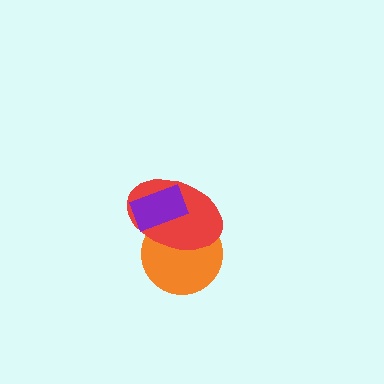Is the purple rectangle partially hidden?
No, no other shape covers it.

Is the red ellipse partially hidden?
Yes, it is partially covered by another shape.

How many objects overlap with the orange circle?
2 objects overlap with the orange circle.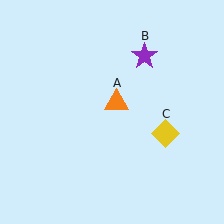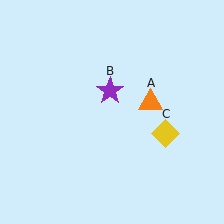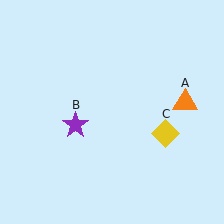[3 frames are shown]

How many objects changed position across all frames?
2 objects changed position: orange triangle (object A), purple star (object B).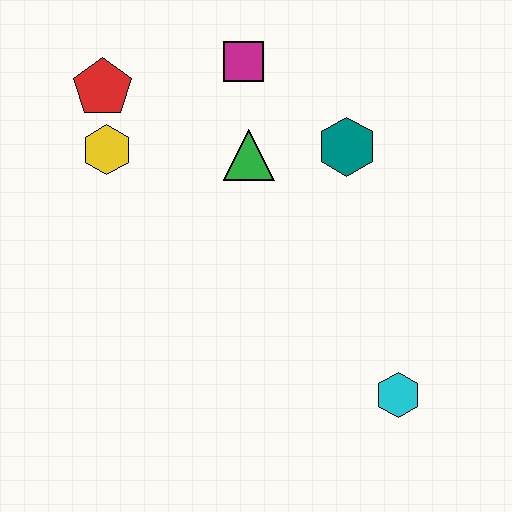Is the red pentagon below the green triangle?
No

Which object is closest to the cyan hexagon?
The teal hexagon is closest to the cyan hexagon.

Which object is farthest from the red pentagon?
The cyan hexagon is farthest from the red pentagon.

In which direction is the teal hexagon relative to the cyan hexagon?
The teal hexagon is above the cyan hexagon.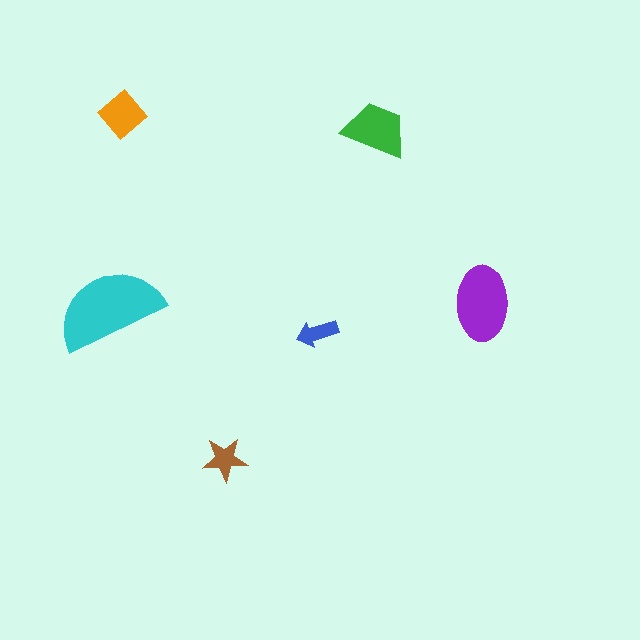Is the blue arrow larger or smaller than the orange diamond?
Smaller.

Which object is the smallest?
The blue arrow.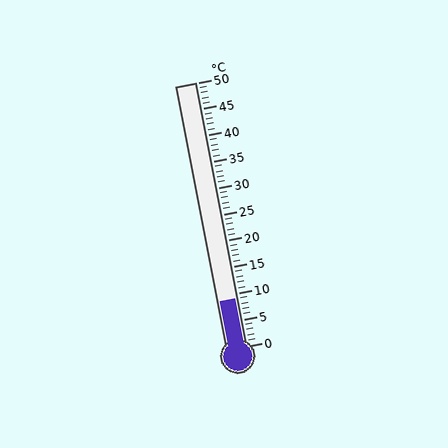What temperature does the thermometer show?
The thermometer shows approximately 9°C.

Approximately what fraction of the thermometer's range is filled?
The thermometer is filled to approximately 20% of its range.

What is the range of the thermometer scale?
The thermometer scale ranges from 0°C to 50°C.